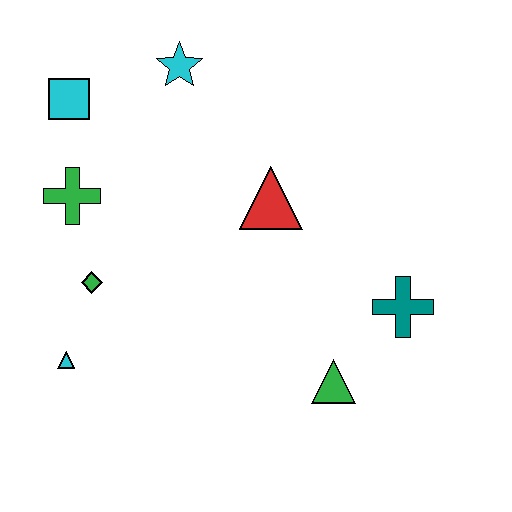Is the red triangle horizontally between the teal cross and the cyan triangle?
Yes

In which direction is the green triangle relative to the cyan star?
The green triangle is below the cyan star.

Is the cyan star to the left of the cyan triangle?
No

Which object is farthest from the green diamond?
The teal cross is farthest from the green diamond.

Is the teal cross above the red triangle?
No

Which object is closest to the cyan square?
The green cross is closest to the cyan square.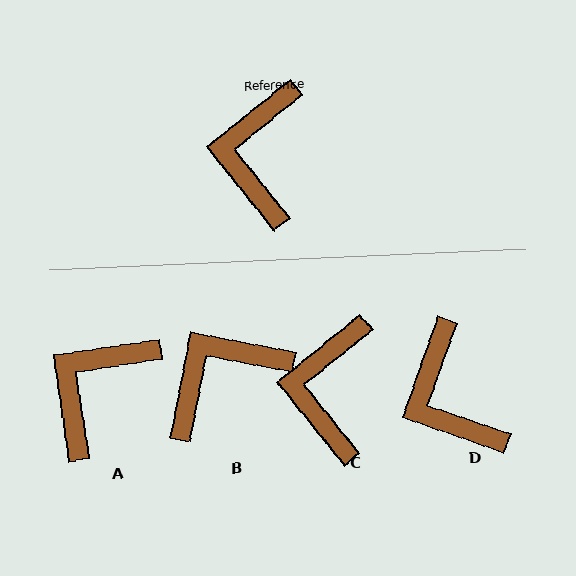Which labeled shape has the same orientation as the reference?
C.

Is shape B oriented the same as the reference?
No, it is off by about 49 degrees.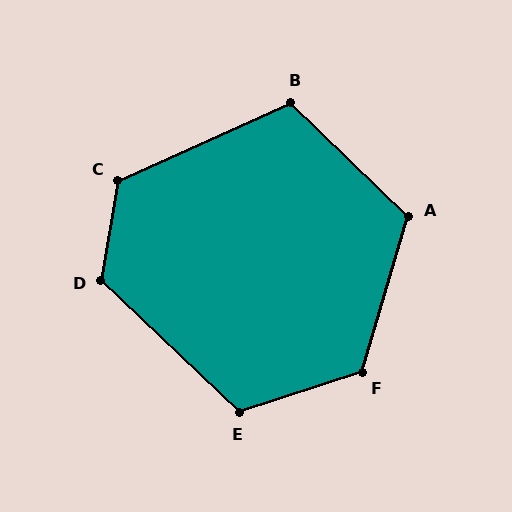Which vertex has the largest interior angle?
F, at approximately 125 degrees.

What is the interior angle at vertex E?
Approximately 118 degrees (obtuse).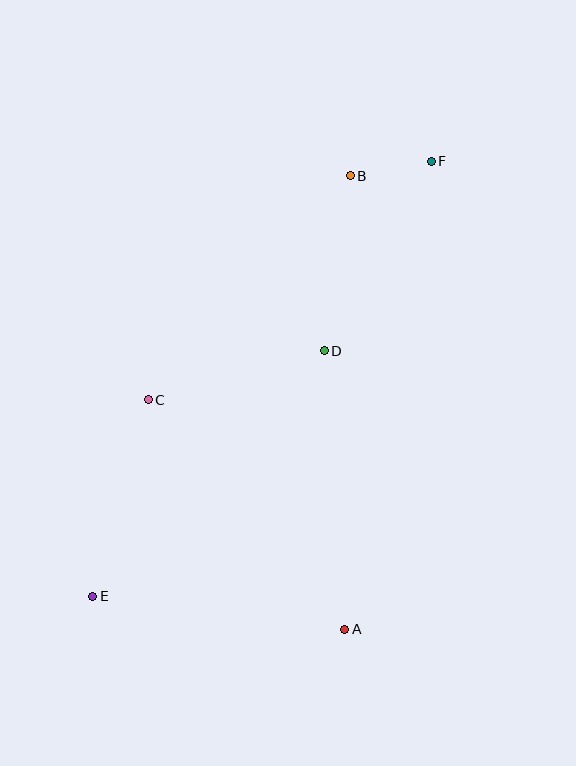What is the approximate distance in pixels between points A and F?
The distance between A and F is approximately 476 pixels.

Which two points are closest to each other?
Points B and F are closest to each other.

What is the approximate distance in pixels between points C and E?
The distance between C and E is approximately 204 pixels.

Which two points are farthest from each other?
Points E and F are farthest from each other.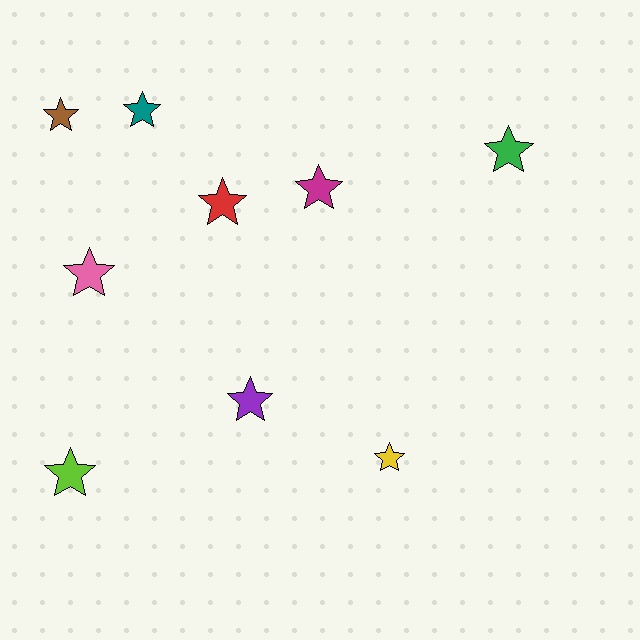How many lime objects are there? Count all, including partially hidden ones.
There is 1 lime object.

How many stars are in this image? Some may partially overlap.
There are 9 stars.